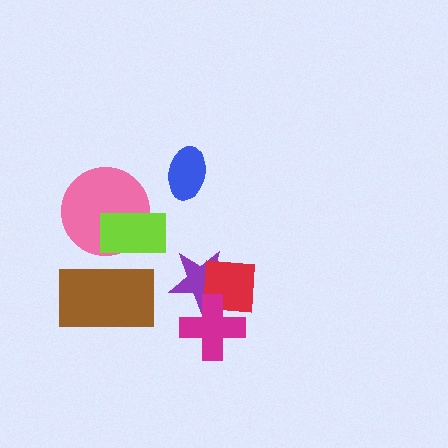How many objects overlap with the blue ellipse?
0 objects overlap with the blue ellipse.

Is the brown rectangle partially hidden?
Yes, it is partially covered by another shape.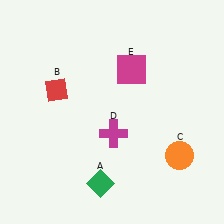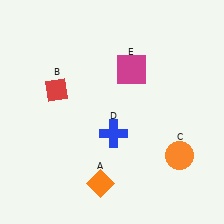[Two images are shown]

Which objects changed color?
A changed from green to orange. D changed from magenta to blue.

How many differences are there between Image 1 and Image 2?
There are 2 differences between the two images.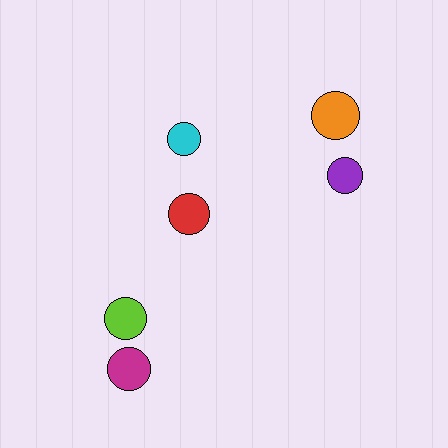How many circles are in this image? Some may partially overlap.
There are 6 circles.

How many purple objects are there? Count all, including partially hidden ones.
There is 1 purple object.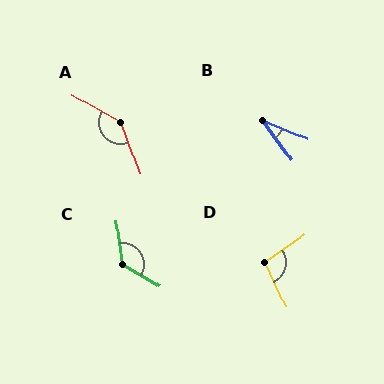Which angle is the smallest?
B, at approximately 31 degrees.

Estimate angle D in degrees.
Approximately 99 degrees.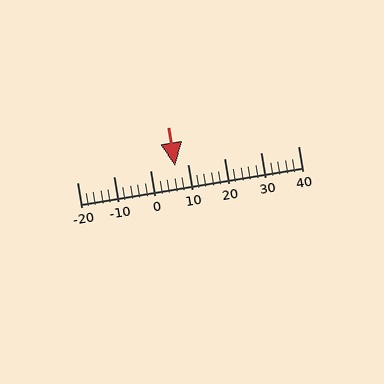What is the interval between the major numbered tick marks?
The major tick marks are spaced 10 units apart.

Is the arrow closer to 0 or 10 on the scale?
The arrow is closer to 10.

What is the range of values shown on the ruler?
The ruler shows values from -20 to 40.